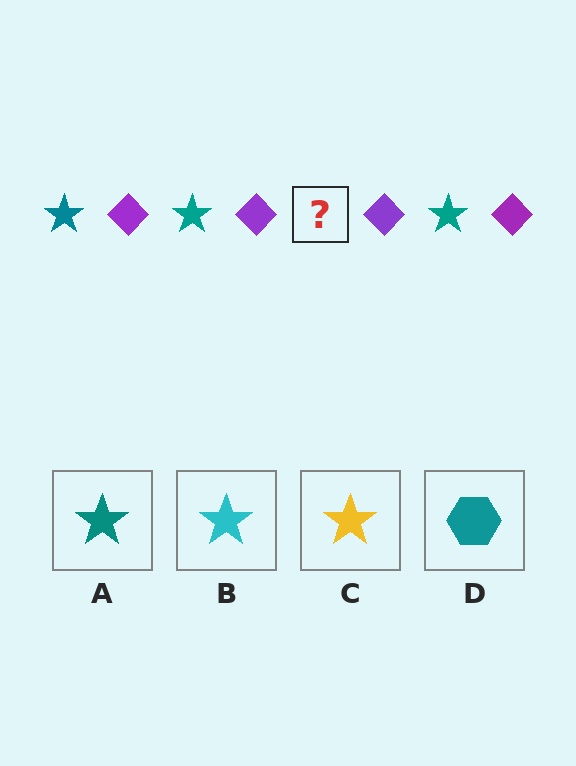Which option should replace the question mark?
Option A.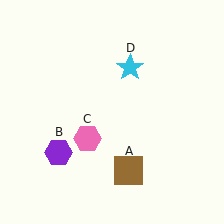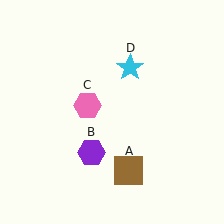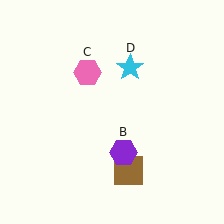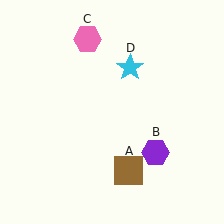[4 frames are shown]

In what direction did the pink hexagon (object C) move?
The pink hexagon (object C) moved up.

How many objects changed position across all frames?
2 objects changed position: purple hexagon (object B), pink hexagon (object C).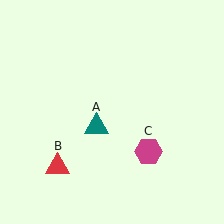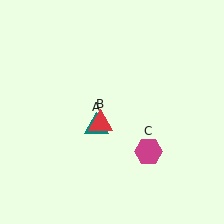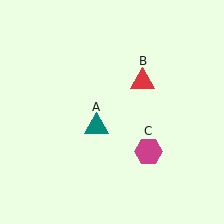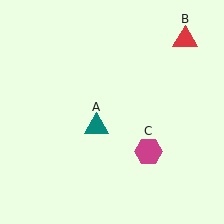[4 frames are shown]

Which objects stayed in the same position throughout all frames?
Teal triangle (object A) and magenta hexagon (object C) remained stationary.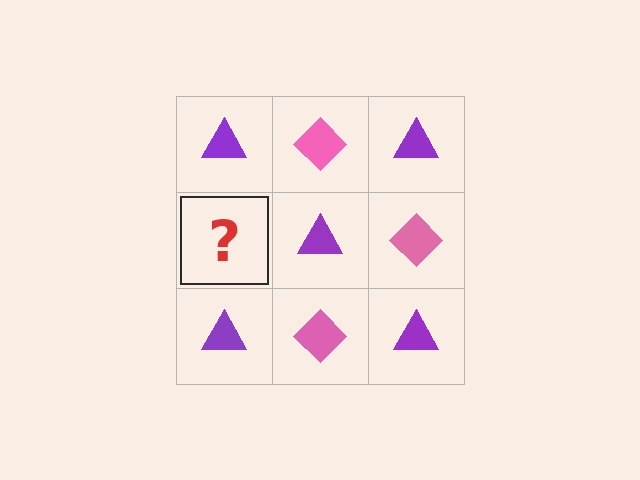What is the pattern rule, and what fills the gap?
The rule is that it alternates purple triangle and pink diamond in a checkerboard pattern. The gap should be filled with a pink diamond.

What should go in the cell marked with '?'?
The missing cell should contain a pink diamond.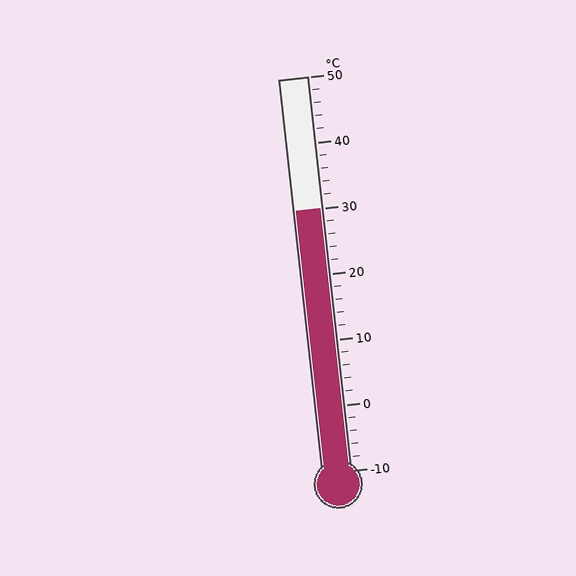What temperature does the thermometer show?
The thermometer shows approximately 30°C.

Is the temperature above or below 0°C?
The temperature is above 0°C.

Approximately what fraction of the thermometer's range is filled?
The thermometer is filled to approximately 65% of its range.